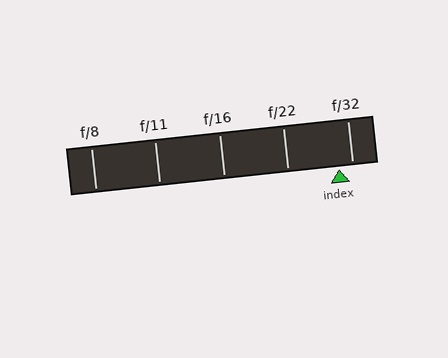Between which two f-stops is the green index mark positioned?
The index mark is between f/22 and f/32.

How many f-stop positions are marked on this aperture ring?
There are 5 f-stop positions marked.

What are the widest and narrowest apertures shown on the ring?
The widest aperture shown is f/8 and the narrowest is f/32.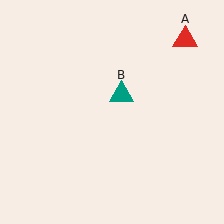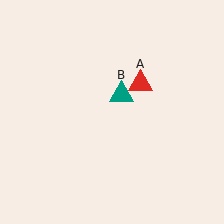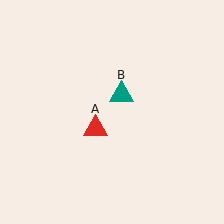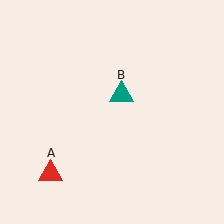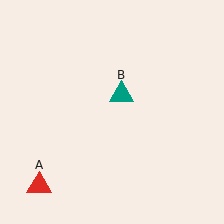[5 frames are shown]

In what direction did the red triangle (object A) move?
The red triangle (object A) moved down and to the left.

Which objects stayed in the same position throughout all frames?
Teal triangle (object B) remained stationary.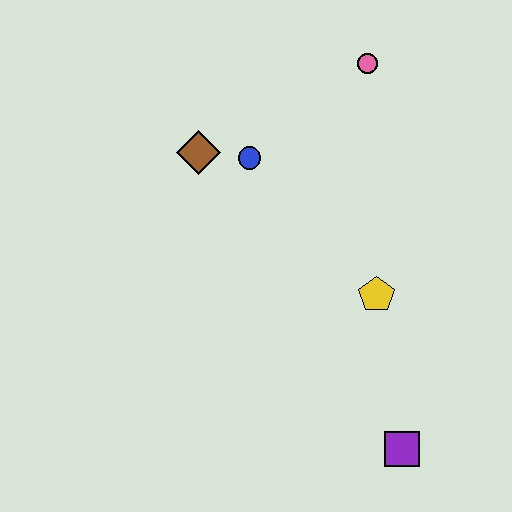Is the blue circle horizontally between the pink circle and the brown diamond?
Yes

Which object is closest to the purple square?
The yellow pentagon is closest to the purple square.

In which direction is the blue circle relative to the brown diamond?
The blue circle is to the right of the brown diamond.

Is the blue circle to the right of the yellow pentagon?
No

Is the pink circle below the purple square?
No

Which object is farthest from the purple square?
The pink circle is farthest from the purple square.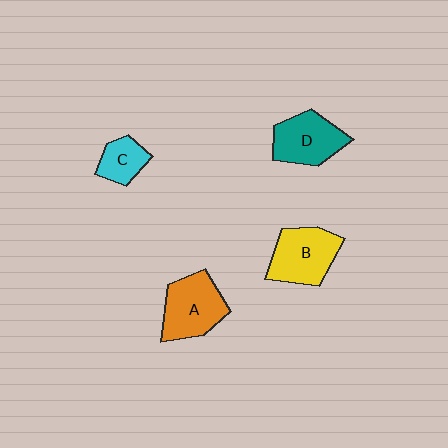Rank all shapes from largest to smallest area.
From largest to smallest: A (orange), B (yellow), D (teal), C (cyan).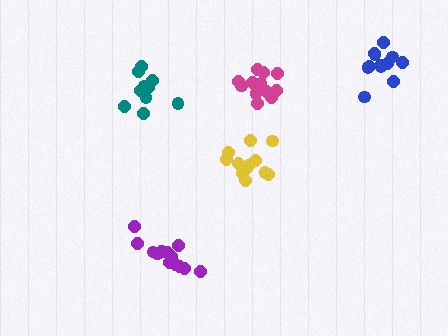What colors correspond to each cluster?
The clusters are colored: blue, purple, yellow, magenta, teal.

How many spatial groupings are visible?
There are 5 spatial groupings.